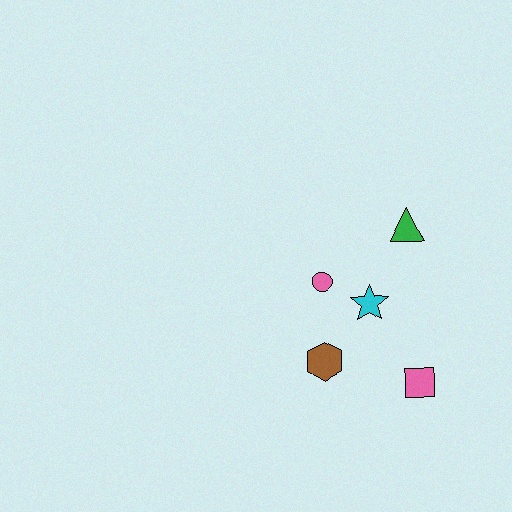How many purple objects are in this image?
There are no purple objects.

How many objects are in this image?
There are 5 objects.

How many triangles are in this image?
There is 1 triangle.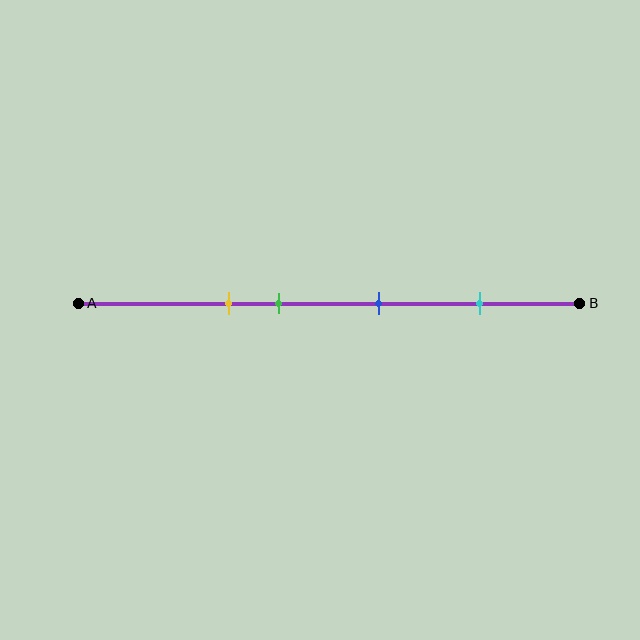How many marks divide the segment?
There are 4 marks dividing the segment.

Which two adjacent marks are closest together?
The yellow and green marks are the closest adjacent pair.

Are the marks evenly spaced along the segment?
No, the marks are not evenly spaced.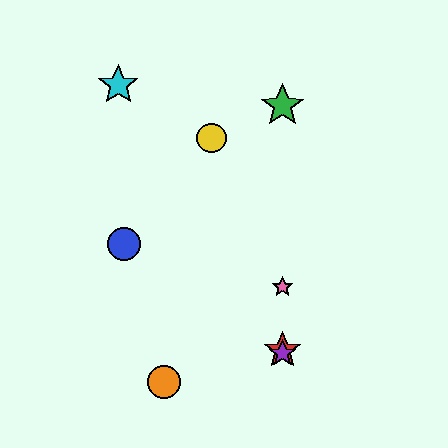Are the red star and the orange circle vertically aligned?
No, the red star is at x≈282 and the orange circle is at x≈164.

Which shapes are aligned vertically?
The red star, the green star, the purple star, the pink star are aligned vertically.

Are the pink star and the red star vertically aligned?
Yes, both are at x≈282.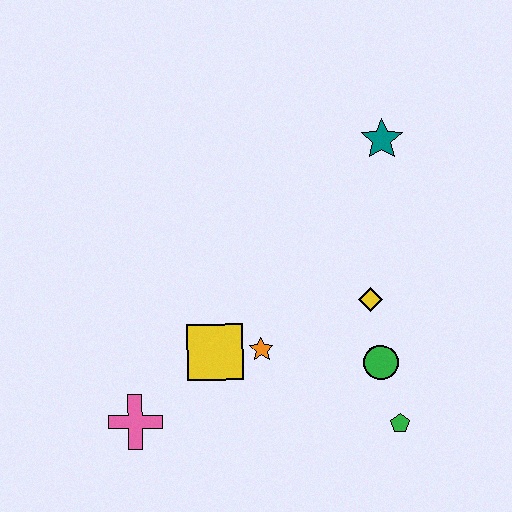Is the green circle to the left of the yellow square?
No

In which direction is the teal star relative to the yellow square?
The teal star is above the yellow square.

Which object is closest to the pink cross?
The yellow square is closest to the pink cross.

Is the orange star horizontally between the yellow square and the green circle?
Yes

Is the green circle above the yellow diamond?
No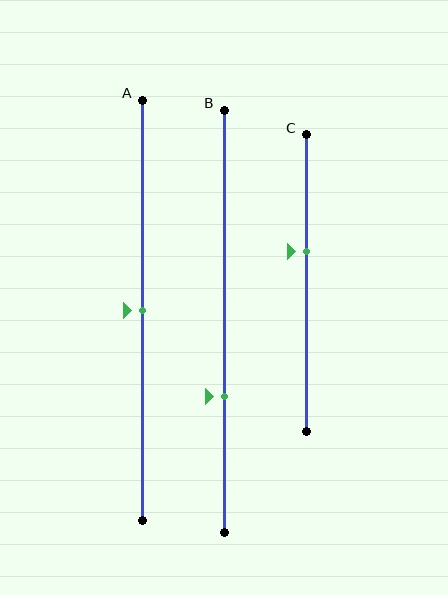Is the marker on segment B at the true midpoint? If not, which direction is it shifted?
No, the marker on segment B is shifted downward by about 18% of the segment length.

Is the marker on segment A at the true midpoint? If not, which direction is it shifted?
Yes, the marker on segment A is at the true midpoint.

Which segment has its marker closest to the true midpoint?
Segment A has its marker closest to the true midpoint.